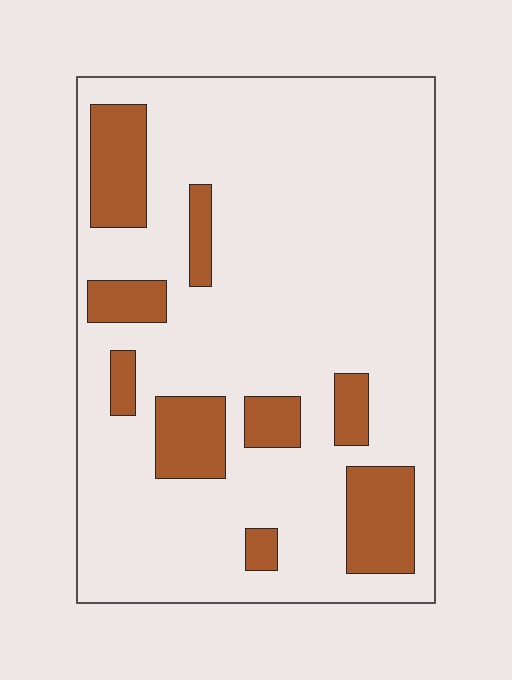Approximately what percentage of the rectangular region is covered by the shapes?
Approximately 20%.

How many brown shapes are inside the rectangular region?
9.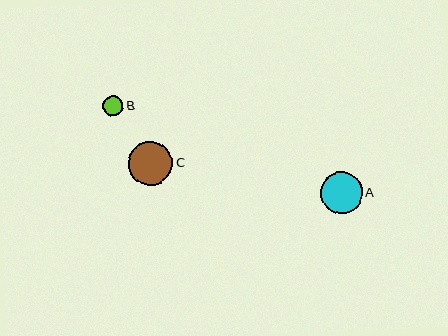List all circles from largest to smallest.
From largest to smallest: C, A, B.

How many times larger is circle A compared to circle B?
Circle A is approximately 2.1 times the size of circle B.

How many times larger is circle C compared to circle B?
Circle C is approximately 2.2 times the size of circle B.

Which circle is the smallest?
Circle B is the smallest with a size of approximately 21 pixels.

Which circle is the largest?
Circle C is the largest with a size of approximately 44 pixels.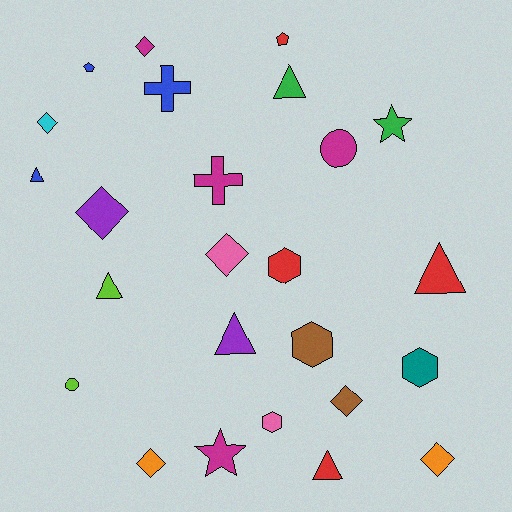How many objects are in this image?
There are 25 objects.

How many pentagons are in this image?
There are 2 pentagons.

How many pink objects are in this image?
There are 2 pink objects.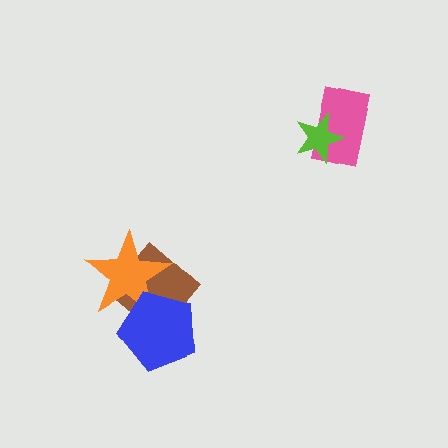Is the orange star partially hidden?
Yes, it is partially covered by another shape.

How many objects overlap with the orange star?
2 objects overlap with the orange star.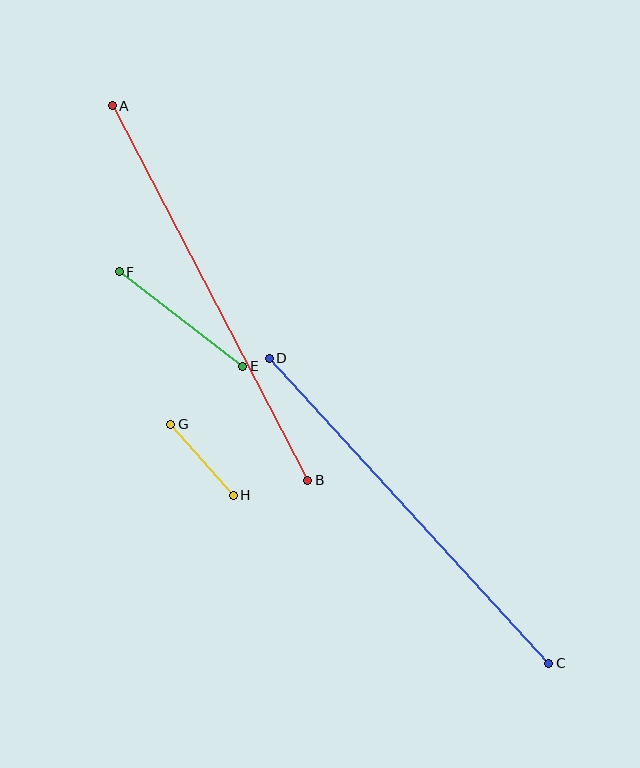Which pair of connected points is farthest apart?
Points A and B are farthest apart.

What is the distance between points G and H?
The distance is approximately 95 pixels.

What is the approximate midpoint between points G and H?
The midpoint is at approximately (202, 460) pixels.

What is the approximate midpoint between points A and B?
The midpoint is at approximately (210, 293) pixels.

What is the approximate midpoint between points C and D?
The midpoint is at approximately (409, 511) pixels.